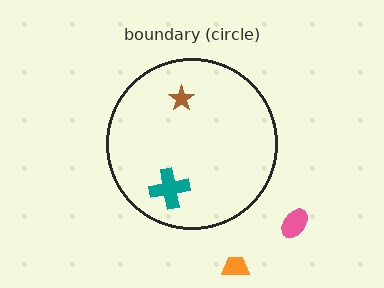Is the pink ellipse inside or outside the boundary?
Outside.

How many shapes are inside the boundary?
2 inside, 2 outside.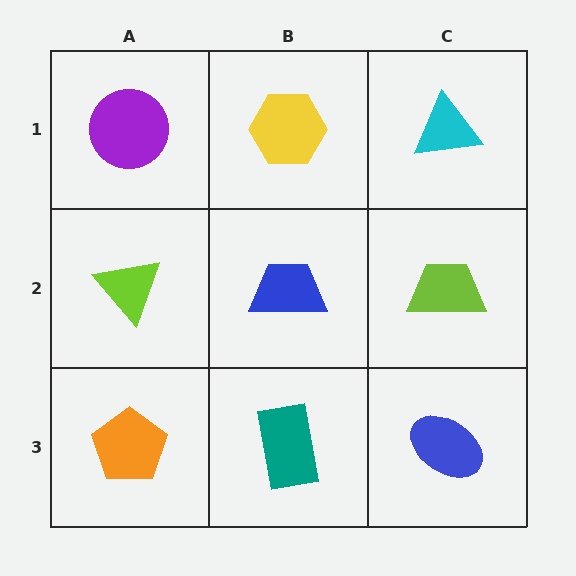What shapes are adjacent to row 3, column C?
A lime trapezoid (row 2, column C), a teal rectangle (row 3, column B).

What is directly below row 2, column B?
A teal rectangle.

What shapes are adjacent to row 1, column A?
A lime triangle (row 2, column A), a yellow hexagon (row 1, column B).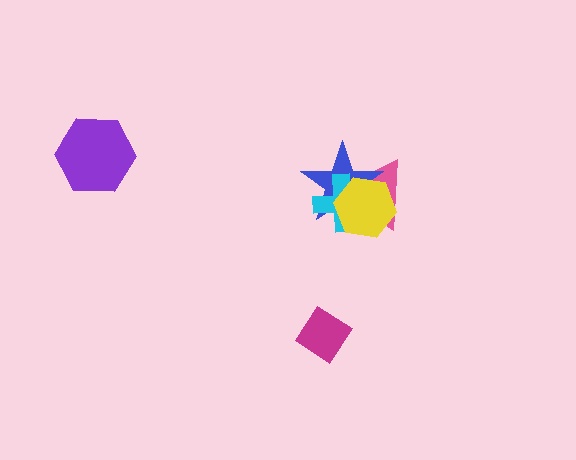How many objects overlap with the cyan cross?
3 objects overlap with the cyan cross.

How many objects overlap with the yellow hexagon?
3 objects overlap with the yellow hexagon.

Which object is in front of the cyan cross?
The yellow hexagon is in front of the cyan cross.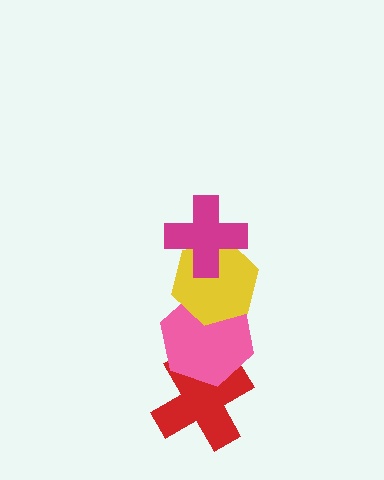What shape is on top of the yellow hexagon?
The magenta cross is on top of the yellow hexagon.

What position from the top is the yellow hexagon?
The yellow hexagon is 2nd from the top.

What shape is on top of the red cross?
The pink hexagon is on top of the red cross.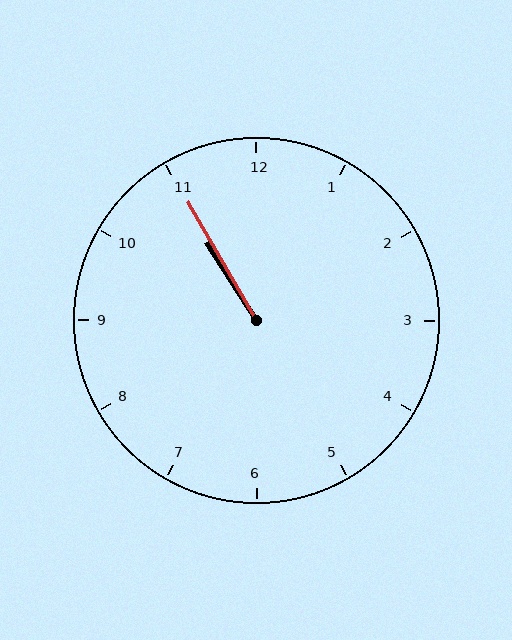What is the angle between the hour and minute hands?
Approximately 2 degrees.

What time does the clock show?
10:55.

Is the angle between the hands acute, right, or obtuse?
It is acute.